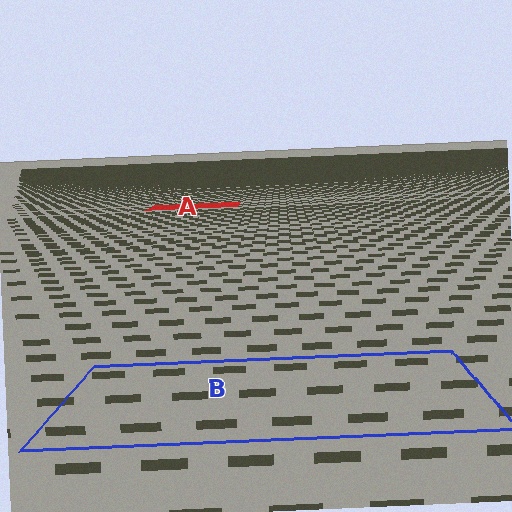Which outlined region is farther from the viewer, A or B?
Region A is farther from the viewer — the texture elements inside it appear smaller and more densely packed.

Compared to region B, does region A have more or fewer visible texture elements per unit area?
Region A has more texture elements per unit area — they are packed more densely because it is farther away.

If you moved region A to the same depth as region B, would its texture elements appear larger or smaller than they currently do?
They would appear larger. At a closer depth, the same texture elements are projected at a bigger on-screen size.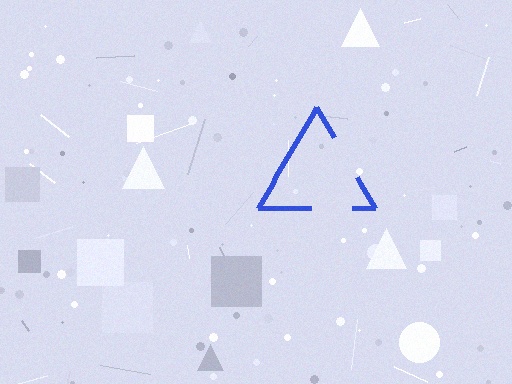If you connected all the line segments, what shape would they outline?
They would outline a triangle.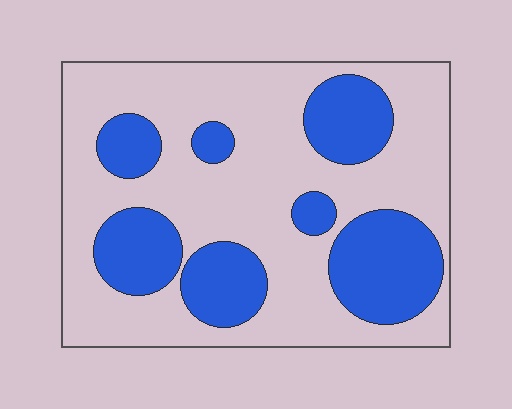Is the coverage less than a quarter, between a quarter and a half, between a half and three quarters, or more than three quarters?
Between a quarter and a half.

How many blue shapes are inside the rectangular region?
7.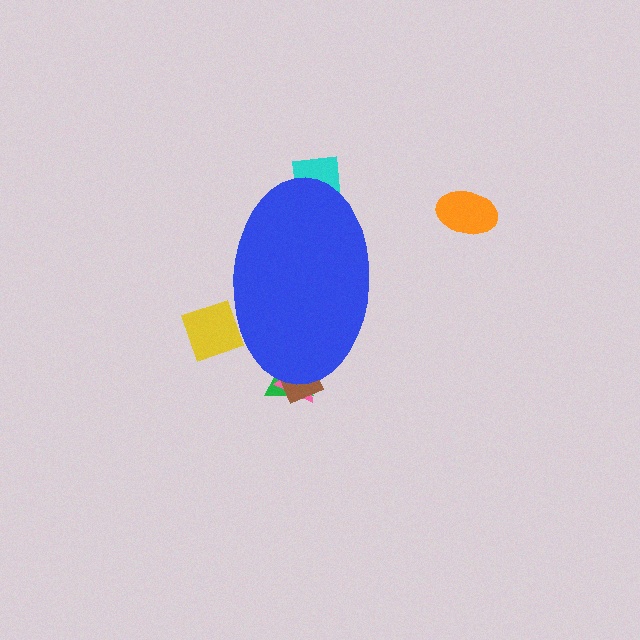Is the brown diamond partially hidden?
Yes, the brown diamond is partially hidden behind the blue ellipse.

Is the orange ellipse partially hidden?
No, the orange ellipse is fully visible.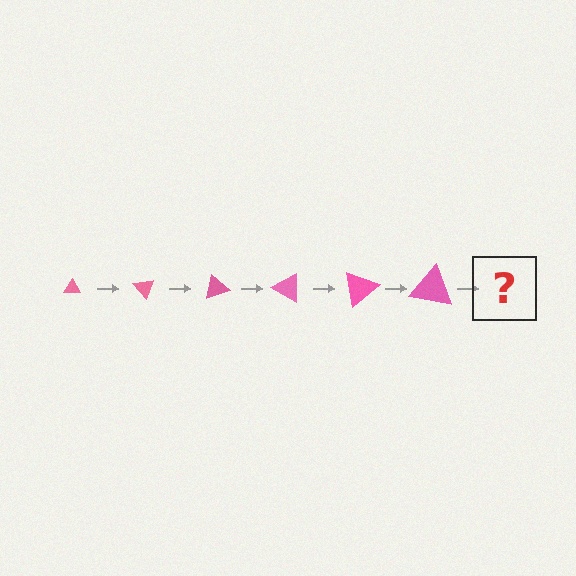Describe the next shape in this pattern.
It should be a triangle, larger than the previous one and rotated 300 degrees from the start.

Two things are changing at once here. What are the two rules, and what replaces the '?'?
The two rules are that the triangle grows larger each step and it rotates 50 degrees each step. The '?' should be a triangle, larger than the previous one and rotated 300 degrees from the start.